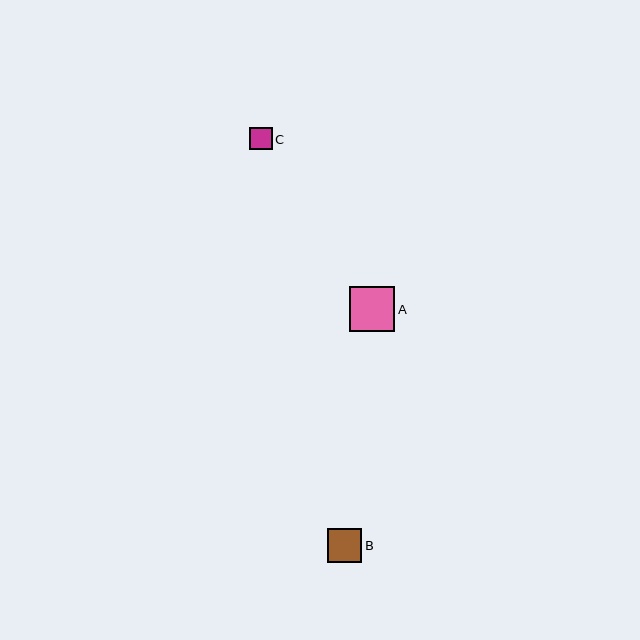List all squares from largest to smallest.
From largest to smallest: A, B, C.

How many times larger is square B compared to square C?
Square B is approximately 1.5 times the size of square C.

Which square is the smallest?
Square C is the smallest with a size of approximately 22 pixels.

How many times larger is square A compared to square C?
Square A is approximately 2.0 times the size of square C.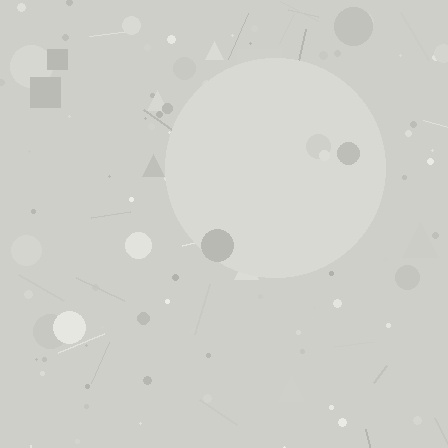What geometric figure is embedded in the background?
A circle is embedded in the background.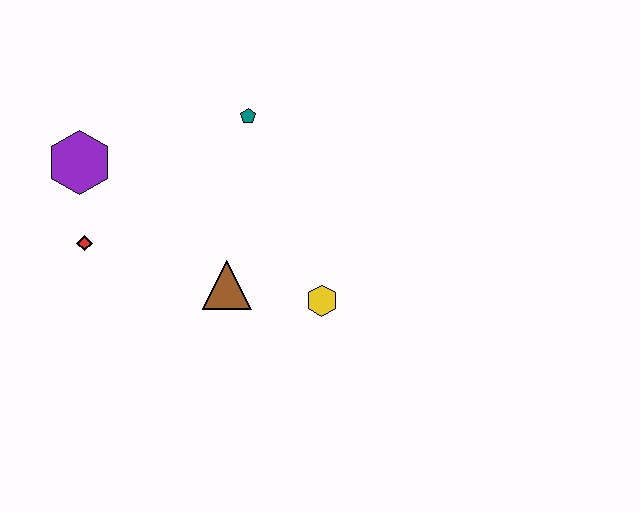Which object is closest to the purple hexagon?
The red diamond is closest to the purple hexagon.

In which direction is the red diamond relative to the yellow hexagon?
The red diamond is to the left of the yellow hexagon.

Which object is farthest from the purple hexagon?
The yellow hexagon is farthest from the purple hexagon.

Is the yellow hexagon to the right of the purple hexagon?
Yes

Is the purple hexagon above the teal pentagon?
No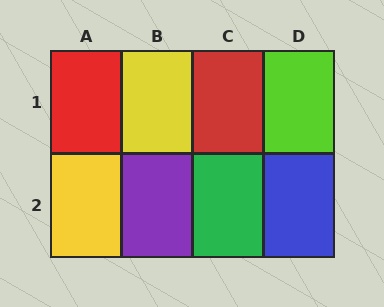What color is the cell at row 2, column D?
Blue.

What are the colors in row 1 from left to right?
Red, yellow, red, lime.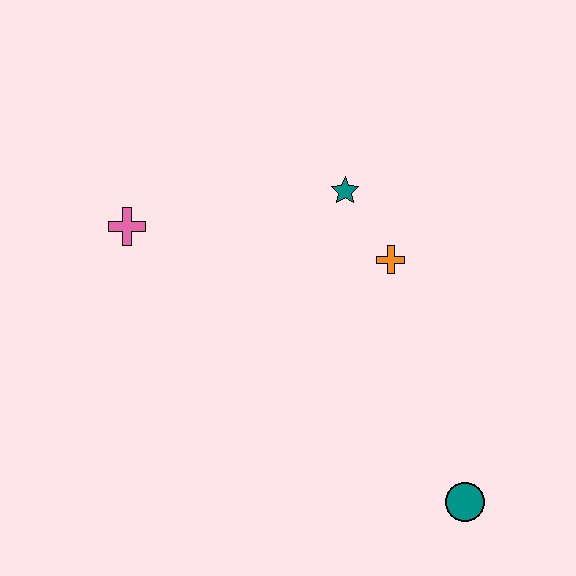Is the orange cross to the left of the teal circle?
Yes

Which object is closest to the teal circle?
The orange cross is closest to the teal circle.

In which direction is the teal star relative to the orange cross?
The teal star is above the orange cross.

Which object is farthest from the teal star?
The teal circle is farthest from the teal star.